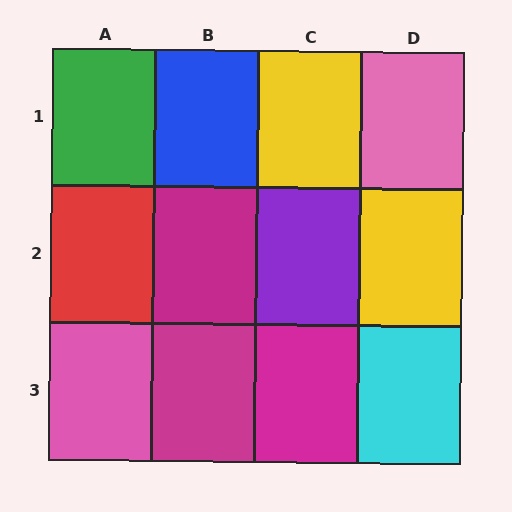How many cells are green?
1 cell is green.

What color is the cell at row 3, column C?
Magenta.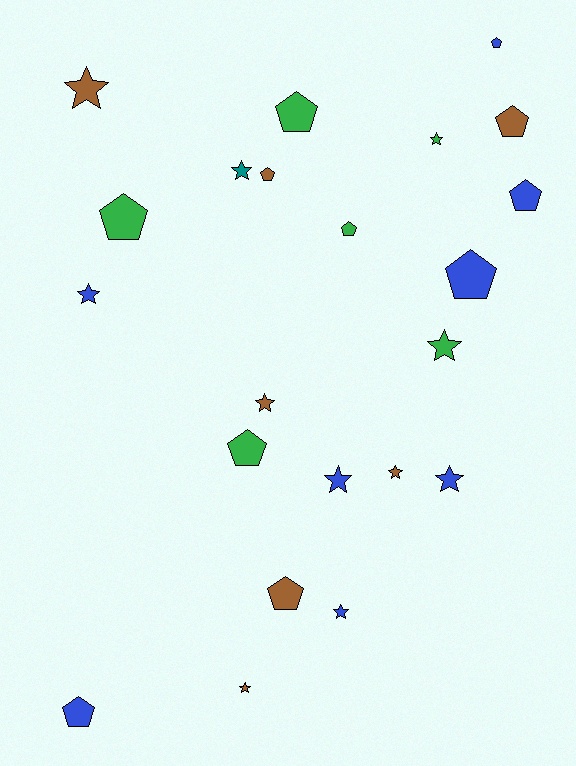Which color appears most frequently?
Blue, with 8 objects.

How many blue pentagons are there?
There are 4 blue pentagons.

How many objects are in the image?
There are 22 objects.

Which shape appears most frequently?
Pentagon, with 11 objects.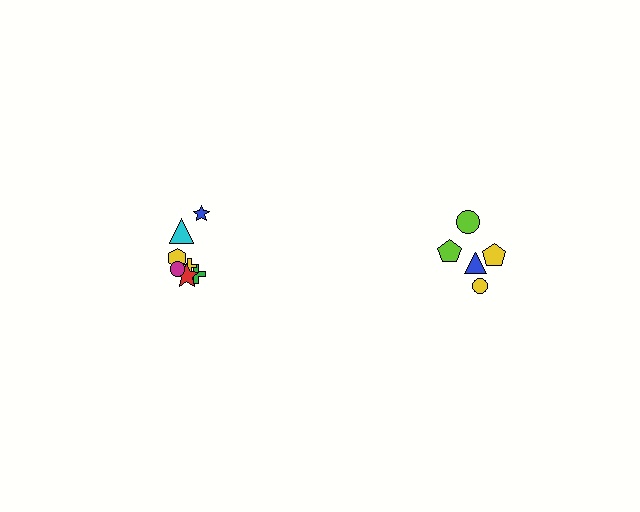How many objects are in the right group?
There are 5 objects.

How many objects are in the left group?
There are 8 objects.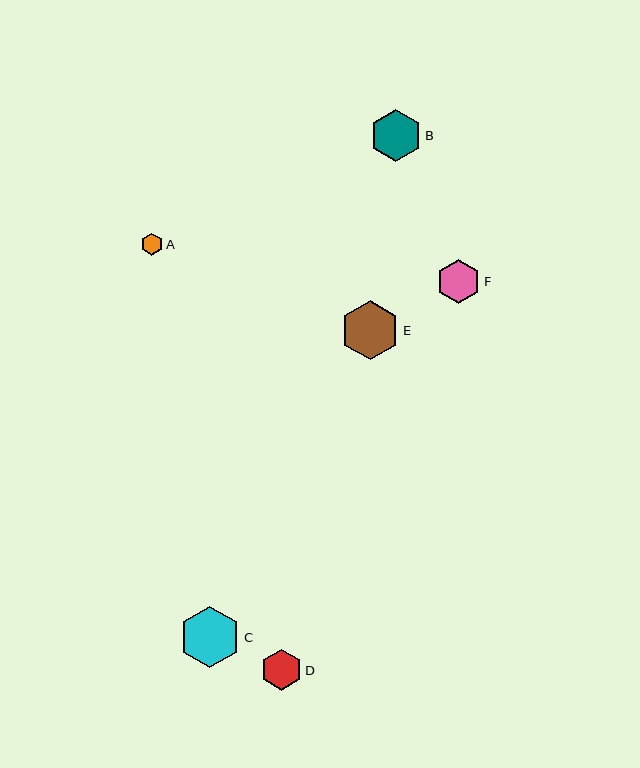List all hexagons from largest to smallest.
From largest to smallest: C, E, B, F, D, A.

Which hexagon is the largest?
Hexagon C is the largest with a size of approximately 62 pixels.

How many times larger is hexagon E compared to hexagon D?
Hexagon E is approximately 1.4 times the size of hexagon D.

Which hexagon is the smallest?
Hexagon A is the smallest with a size of approximately 21 pixels.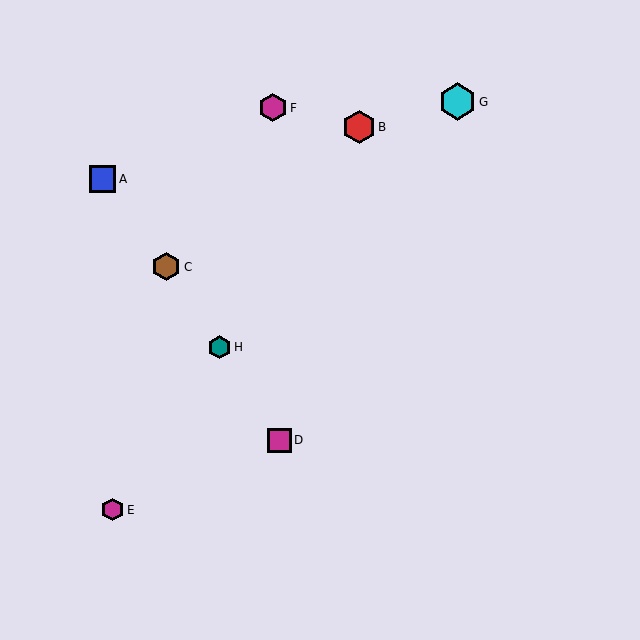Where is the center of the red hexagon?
The center of the red hexagon is at (359, 127).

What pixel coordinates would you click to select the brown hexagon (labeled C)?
Click at (166, 267) to select the brown hexagon C.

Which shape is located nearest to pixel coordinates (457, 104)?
The cyan hexagon (labeled G) at (457, 102) is nearest to that location.